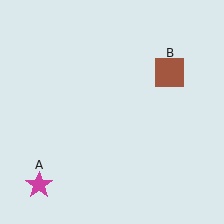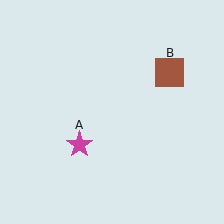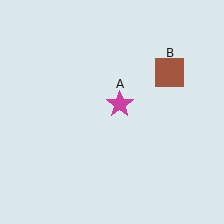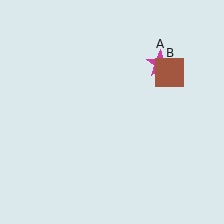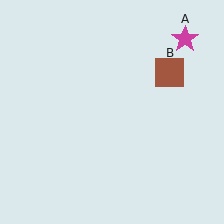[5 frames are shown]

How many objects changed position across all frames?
1 object changed position: magenta star (object A).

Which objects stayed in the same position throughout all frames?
Brown square (object B) remained stationary.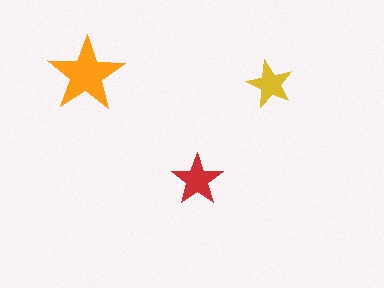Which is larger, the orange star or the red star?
The orange one.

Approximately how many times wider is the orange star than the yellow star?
About 1.5 times wider.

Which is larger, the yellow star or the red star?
The red one.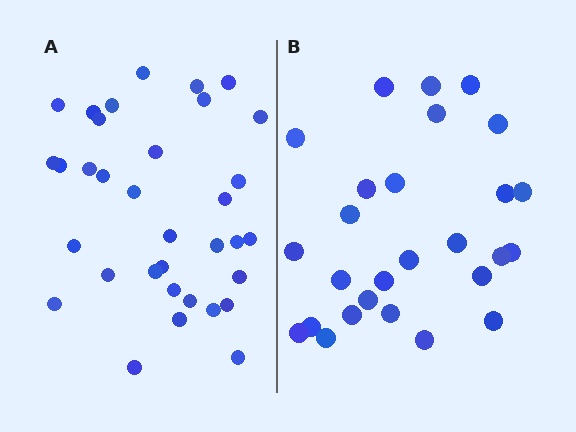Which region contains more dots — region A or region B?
Region A (the left region) has more dots.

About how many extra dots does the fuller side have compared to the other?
Region A has roughly 8 or so more dots than region B.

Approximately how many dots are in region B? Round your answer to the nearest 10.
About 30 dots. (The exact count is 27, which rounds to 30.)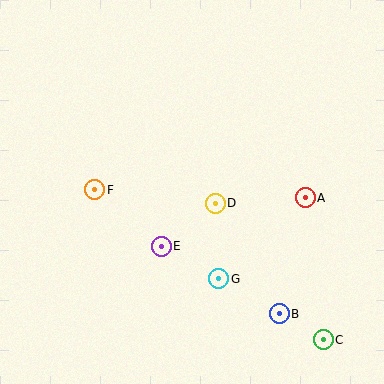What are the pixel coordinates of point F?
Point F is at (95, 190).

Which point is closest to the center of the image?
Point D at (215, 203) is closest to the center.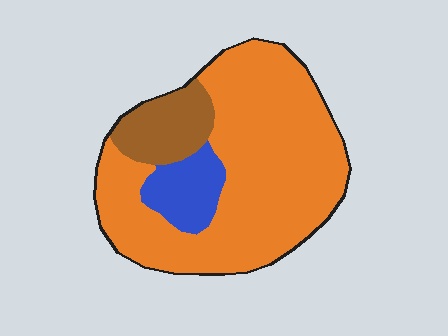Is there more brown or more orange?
Orange.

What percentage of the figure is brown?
Brown covers about 15% of the figure.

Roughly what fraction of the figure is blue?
Blue covers around 10% of the figure.